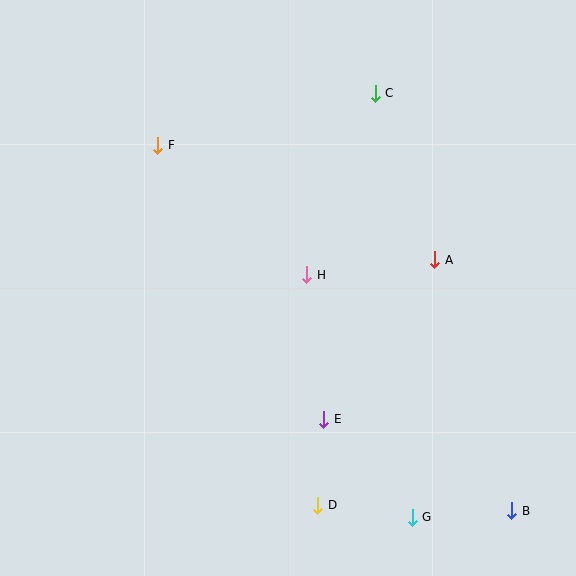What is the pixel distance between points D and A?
The distance between D and A is 272 pixels.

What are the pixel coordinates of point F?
Point F is at (158, 145).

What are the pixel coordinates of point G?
Point G is at (412, 517).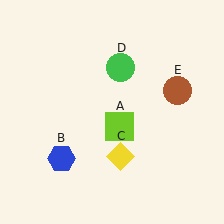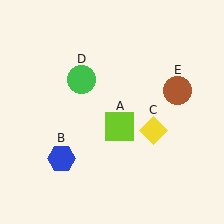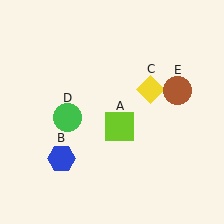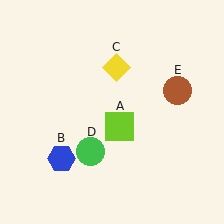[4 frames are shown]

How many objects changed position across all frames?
2 objects changed position: yellow diamond (object C), green circle (object D).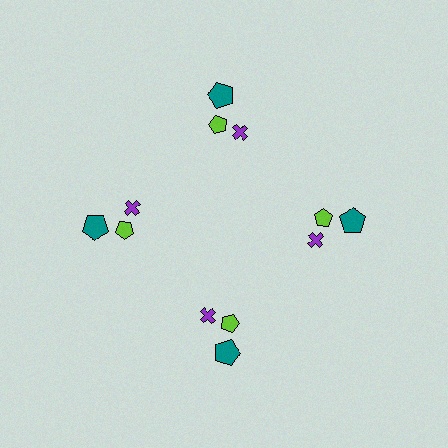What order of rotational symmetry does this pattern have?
This pattern has 4-fold rotational symmetry.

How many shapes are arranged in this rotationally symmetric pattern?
There are 12 shapes, arranged in 4 groups of 3.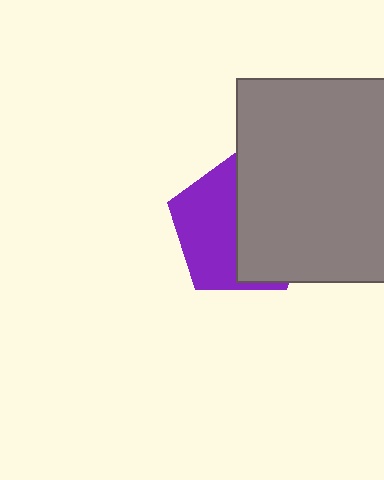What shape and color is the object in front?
The object in front is a gray square.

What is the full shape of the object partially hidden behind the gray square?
The partially hidden object is a purple pentagon.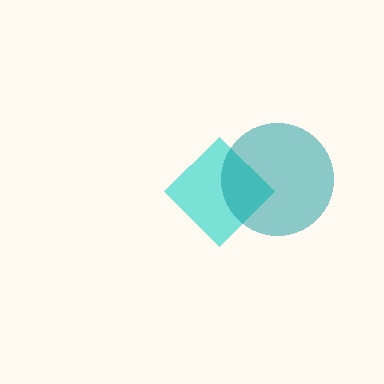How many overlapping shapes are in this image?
There are 2 overlapping shapes in the image.